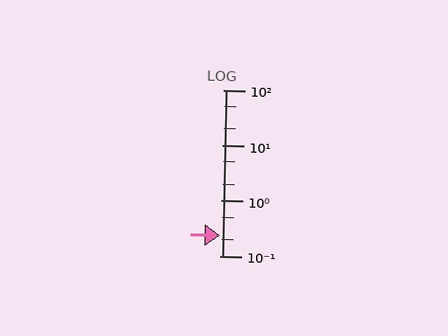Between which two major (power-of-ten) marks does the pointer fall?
The pointer is between 0.1 and 1.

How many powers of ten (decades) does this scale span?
The scale spans 3 decades, from 0.1 to 100.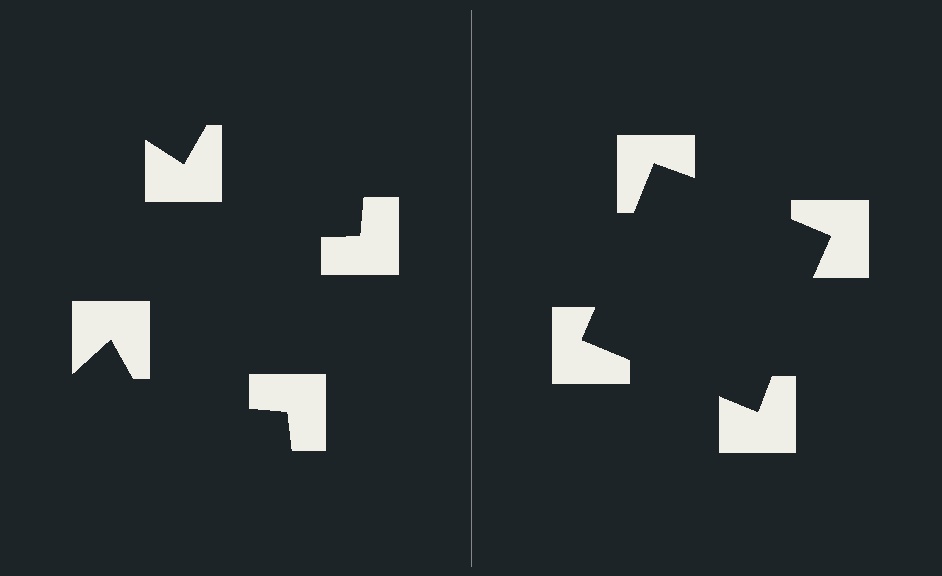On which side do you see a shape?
An illusory square appears on the right side. On the left side the wedge cuts are rotated, so no coherent shape forms.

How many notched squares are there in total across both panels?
8 — 4 on each side.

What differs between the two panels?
The notched squares are positioned identically on both sides; only the wedge orientations differ. On the right they align to a square; on the left they are misaligned.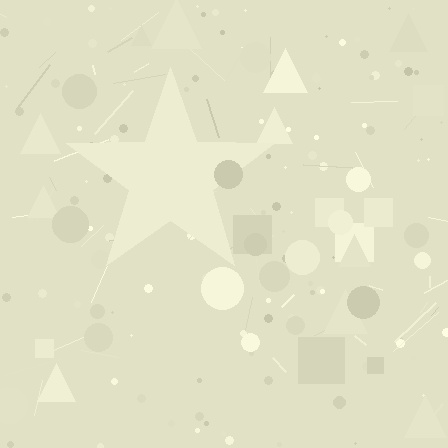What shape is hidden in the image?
A star is hidden in the image.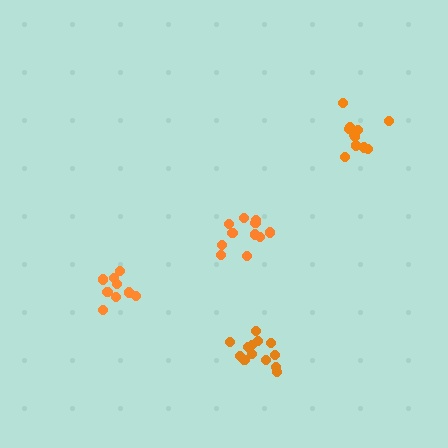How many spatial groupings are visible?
There are 4 spatial groupings.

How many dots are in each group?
Group 1: 13 dots, Group 2: 9 dots, Group 3: 12 dots, Group 4: 13 dots (47 total).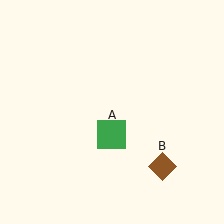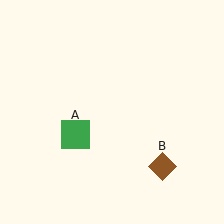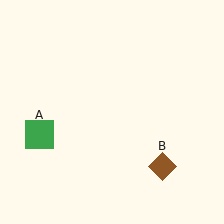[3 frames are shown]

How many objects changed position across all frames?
1 object changed position: green square (object A).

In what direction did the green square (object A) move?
The green square (object A) moved left.